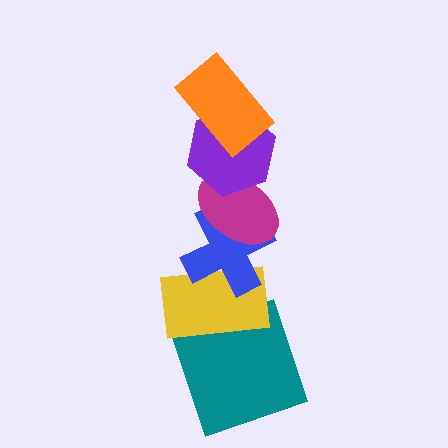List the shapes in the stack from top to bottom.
From top to bottom: the orange rectangle, the purple hexagon, the magenta ellipse, the blue cross, the yellow rectangle, the teal square.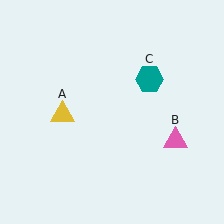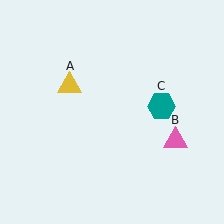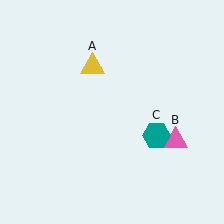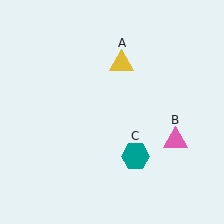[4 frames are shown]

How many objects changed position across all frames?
2 objects changed position: yellow triangle (object A), teal hexagon (object C).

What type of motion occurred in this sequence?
The yellow triangle (object A), teal hexagon (object C) rotated clockwise around the center of the scene.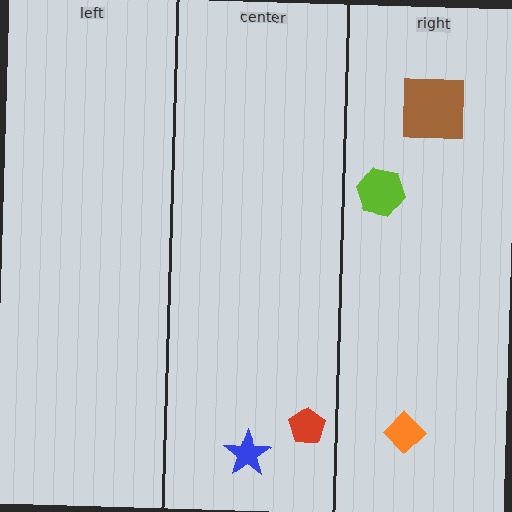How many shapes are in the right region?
3.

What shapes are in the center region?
The red pentagon, the blue star.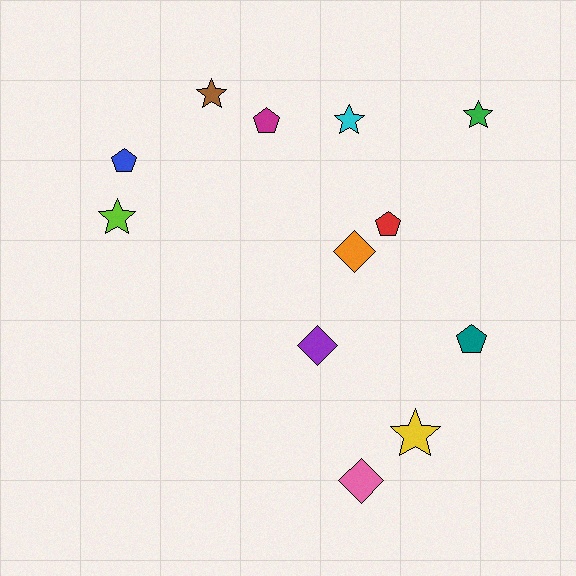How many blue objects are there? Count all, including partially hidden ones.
There is 1 blue object.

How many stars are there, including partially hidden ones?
There are 5 stars.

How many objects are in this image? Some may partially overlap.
There are 12 objects.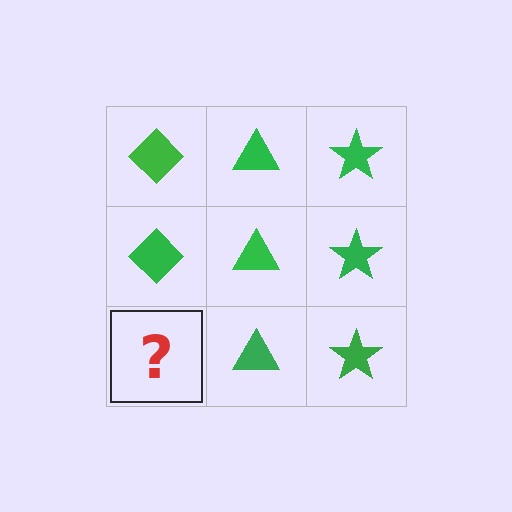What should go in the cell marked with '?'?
The missing cell should contain a green diamond.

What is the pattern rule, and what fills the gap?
The rule is that each column has a consistent shape. The gap should be filled with a green diamond.